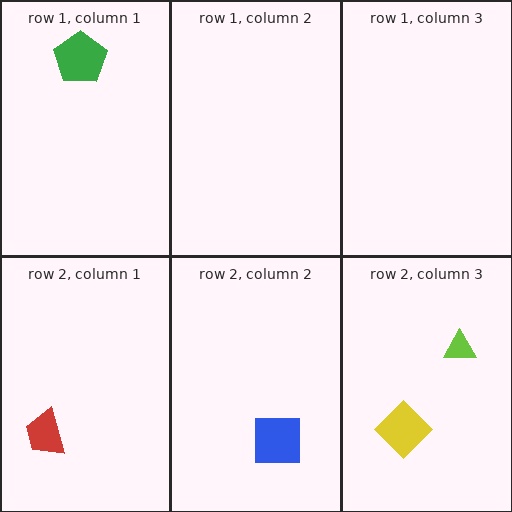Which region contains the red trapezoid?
The row 2, column 1 region.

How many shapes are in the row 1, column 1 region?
1.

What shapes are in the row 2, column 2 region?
The blue square.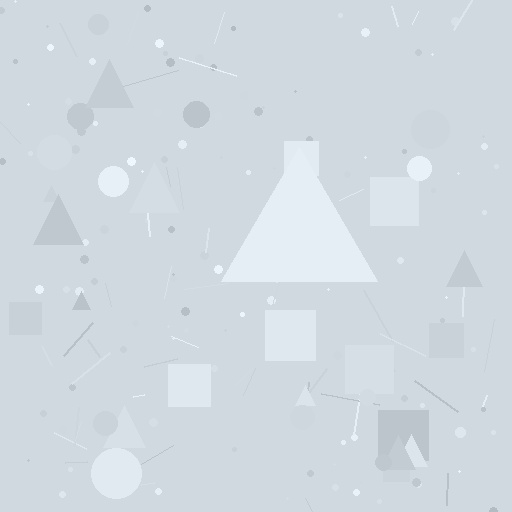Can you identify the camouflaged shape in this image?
The camouflaged shape is a triangle.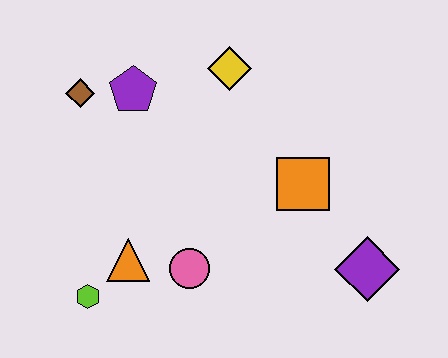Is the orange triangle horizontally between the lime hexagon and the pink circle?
Yes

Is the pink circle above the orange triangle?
No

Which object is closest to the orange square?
The purple diamond is closest to the orange square.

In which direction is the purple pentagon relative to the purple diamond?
The purple pentagon is to the left of the purple diamond.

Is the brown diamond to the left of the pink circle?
Yes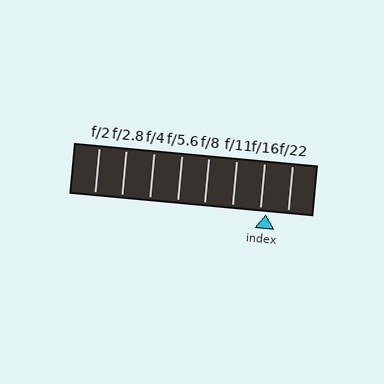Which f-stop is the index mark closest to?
The index mark is closest to f/16.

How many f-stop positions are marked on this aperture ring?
There are 8 f-stop positions marked.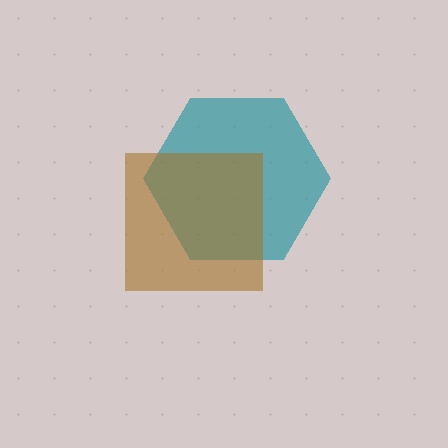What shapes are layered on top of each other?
The layered shapes are: a teal hexagon, a brown square.